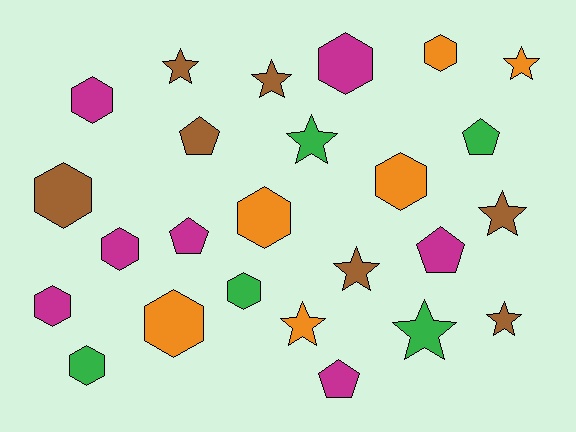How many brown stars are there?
There are 5 brown stars.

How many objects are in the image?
There are 25 objects.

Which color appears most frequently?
Magenta, with 7 objects.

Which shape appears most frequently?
Hexagon, with 11 objects.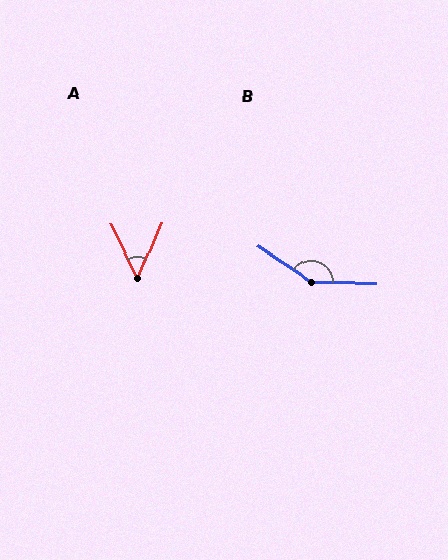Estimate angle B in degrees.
Approximately 147 degrees.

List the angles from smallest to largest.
A (50°), B (147°).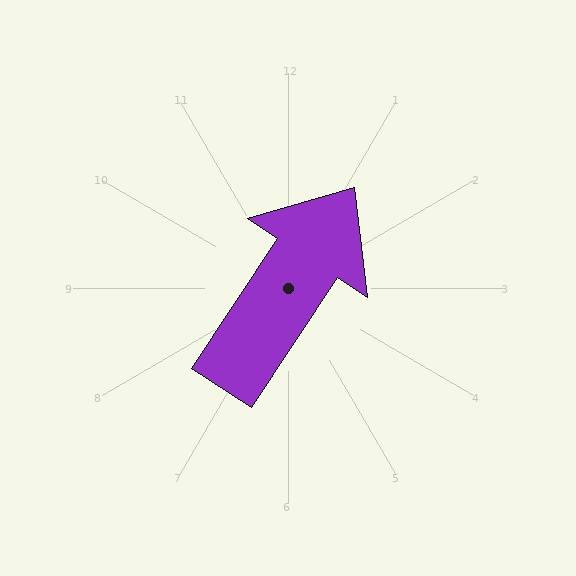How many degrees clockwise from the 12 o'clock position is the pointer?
Approximately 34 degrees.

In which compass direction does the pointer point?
Northeast.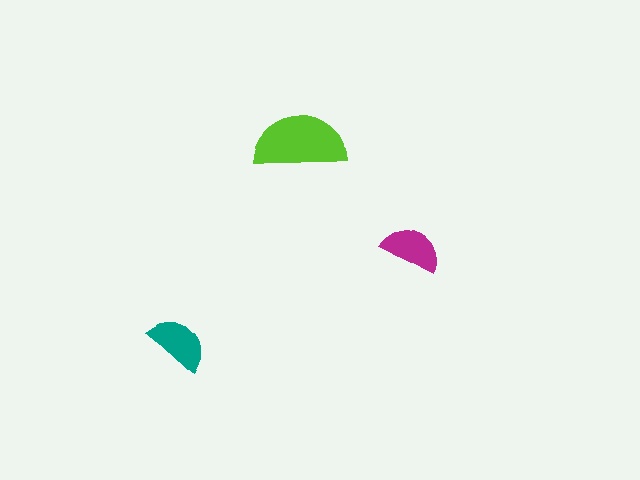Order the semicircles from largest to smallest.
the lime one, the teal one, the magenta one.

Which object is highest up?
The lime semicircle is topmost.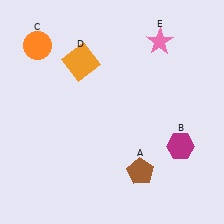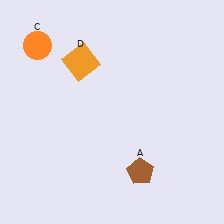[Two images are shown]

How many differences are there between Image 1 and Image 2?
There are 2 differences between the two images.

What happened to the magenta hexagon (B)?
The magenta hexagon (B) was removed in Image 2. It was in the bottom-right area of Image 1.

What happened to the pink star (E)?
The pink star (E) was removed in Image 2. It was in the top-right area of Image 1.